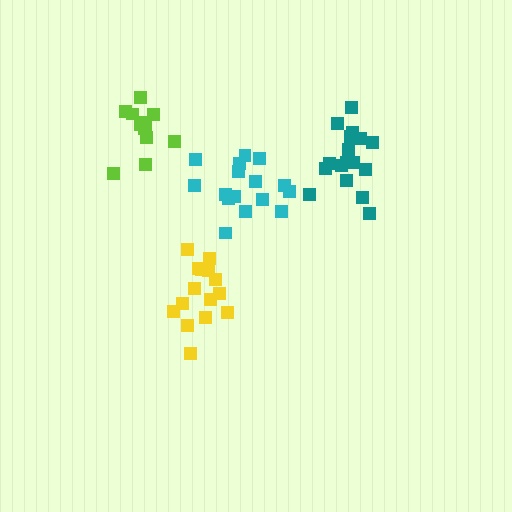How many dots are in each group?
Group 1: 12 dots, Group 2: 16 dots, Group 3: 17 dots, Group 4: 16 dots (61 total).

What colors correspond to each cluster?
The clusters are colored: lime, yellow, teal, cyan.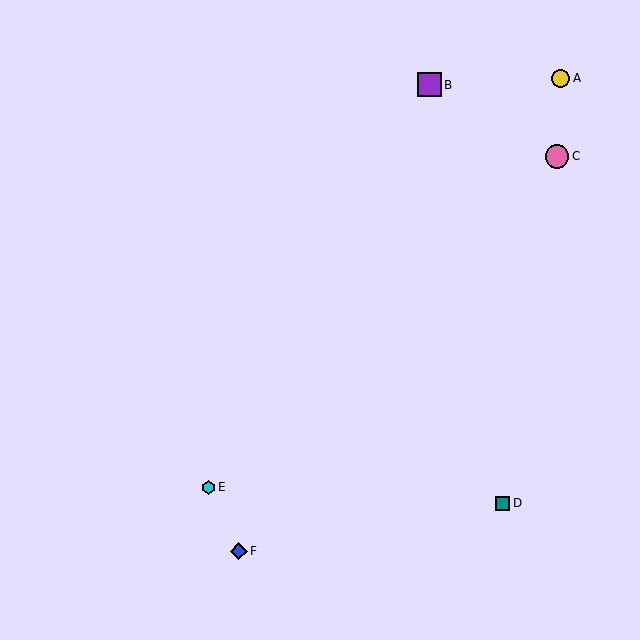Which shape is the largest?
The purple square (labeled B) is the largest.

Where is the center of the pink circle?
The center of the pink circle is at (557, 156).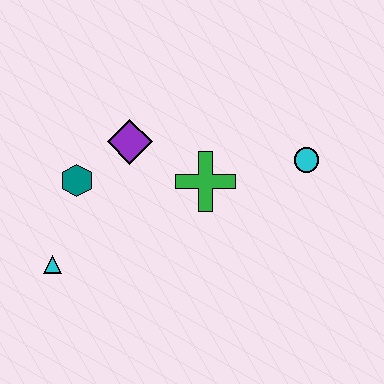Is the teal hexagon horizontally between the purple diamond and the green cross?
No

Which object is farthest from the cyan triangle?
The cyan circle is farthest from the cyan triangle.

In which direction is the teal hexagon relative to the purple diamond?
The teal hexagon is to the left of the purple diamond.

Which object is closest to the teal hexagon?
The purple diamond is closest to the teal hexagon.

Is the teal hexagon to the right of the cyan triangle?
Yes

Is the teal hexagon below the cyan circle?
Yes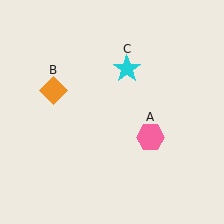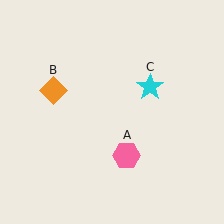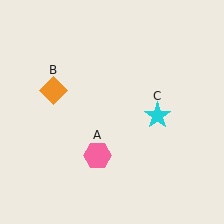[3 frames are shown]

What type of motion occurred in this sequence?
The pink hexagon (object A), cyan star (object C) rotated clockwise around the center of the scene.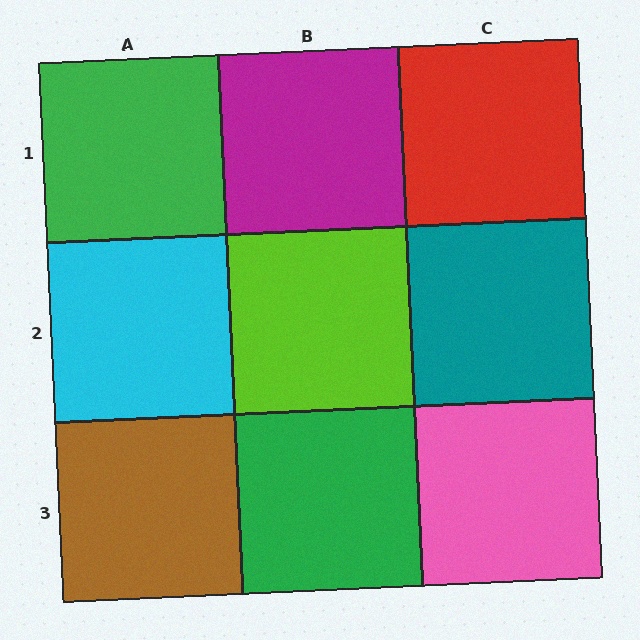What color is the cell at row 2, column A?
Cyan.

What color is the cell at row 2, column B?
Lime.